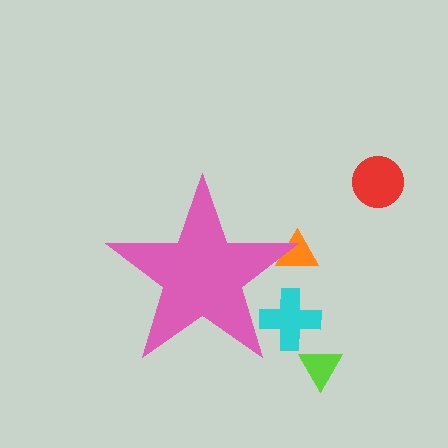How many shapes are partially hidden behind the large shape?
2 shapes are partially hidden.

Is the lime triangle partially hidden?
No, the lime triangle is fully visible.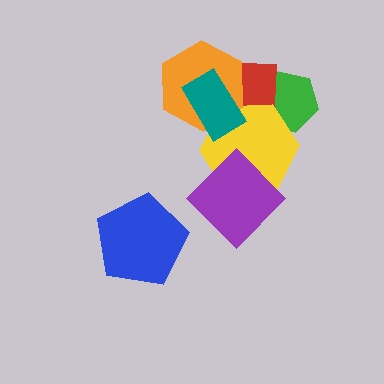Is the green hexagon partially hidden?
Yes, it is partially covered by another shape.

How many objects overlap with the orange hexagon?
3 objects overlap with the orange hexagon.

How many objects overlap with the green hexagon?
2 objects overlap with the green hexagon.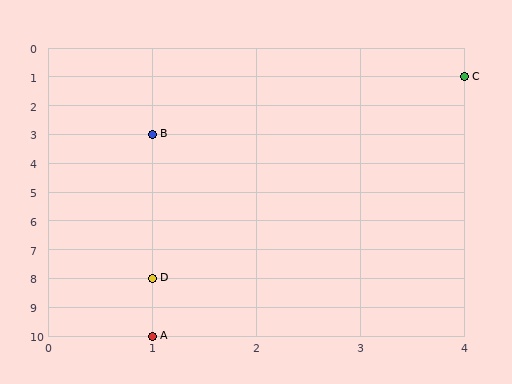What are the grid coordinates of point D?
Point D is at grid coordinates (1, 8).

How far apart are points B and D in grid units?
Points B and D are 5 rows apart.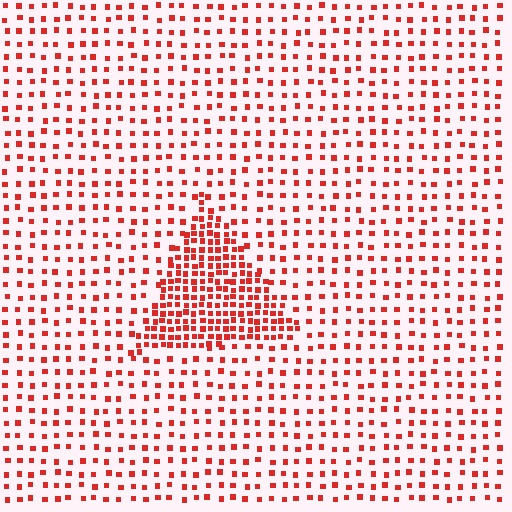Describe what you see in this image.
The image contains small red elements arranged at two different densities. A triangle-shaped region is visible where the elements are more densely packed than the surrounding area.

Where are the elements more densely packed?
The elements are more densely packed inside the triangle boundary.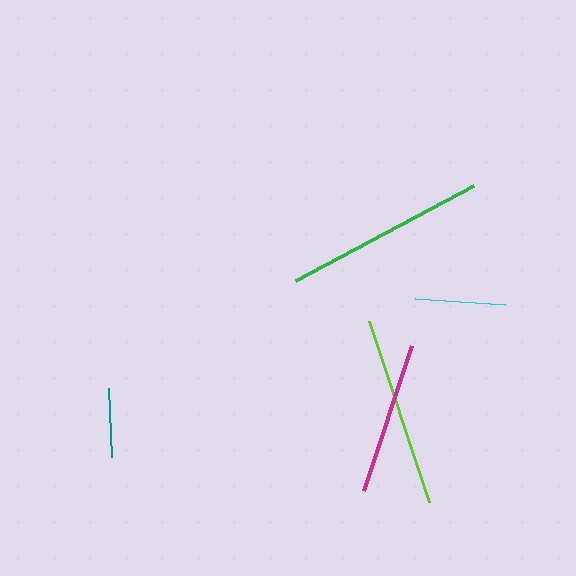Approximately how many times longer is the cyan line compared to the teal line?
The cyan line is approximately 1.3 times the length of the teal line.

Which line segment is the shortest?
The teal line is the shortest at approximately 69 pixels.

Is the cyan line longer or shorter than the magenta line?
The magenta line is longer than the cyan line.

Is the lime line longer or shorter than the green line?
The green line is longer than the lime line.